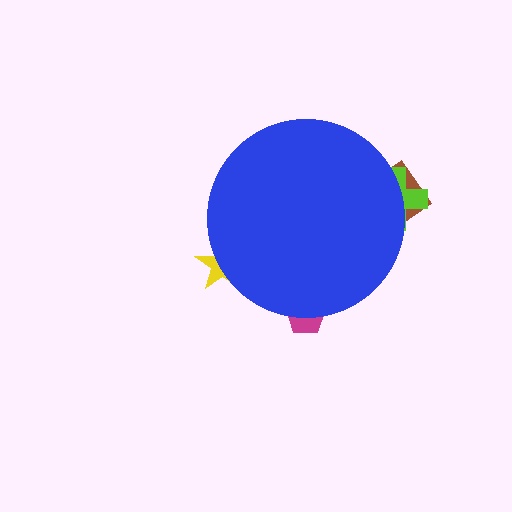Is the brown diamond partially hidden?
Yes, the brown diamond is partially hidden behind the blue circle.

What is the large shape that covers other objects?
A blue circle.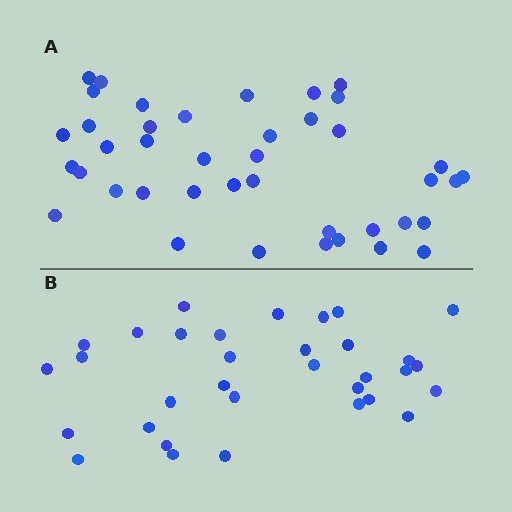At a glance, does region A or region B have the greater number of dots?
Region A (the top region) has more dots.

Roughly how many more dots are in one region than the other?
Region A has roughly 8 or so more dots than region B.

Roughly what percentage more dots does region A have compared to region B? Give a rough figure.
About 25% more.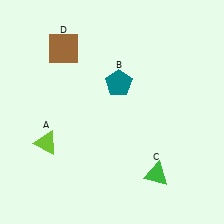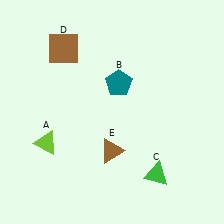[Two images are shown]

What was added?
A brown triangle (E) was added in Image 2.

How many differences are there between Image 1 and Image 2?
There is 1 difference between the two images.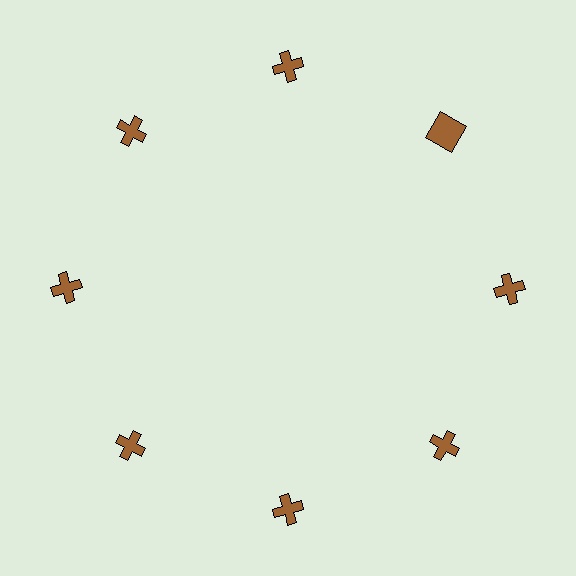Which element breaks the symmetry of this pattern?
The brown square at roughly the 2 o'clock position breaks the symmetry. All other shapes are brown crosses.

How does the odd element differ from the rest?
It has a different shape: square instead of cross.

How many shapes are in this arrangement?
There are 8 shapes arranged in a ring pattern.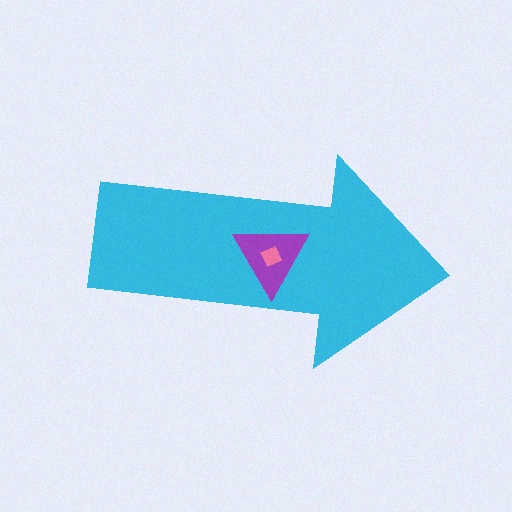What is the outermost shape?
The cyan arrow.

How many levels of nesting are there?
3.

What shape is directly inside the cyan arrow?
The purple triangle.